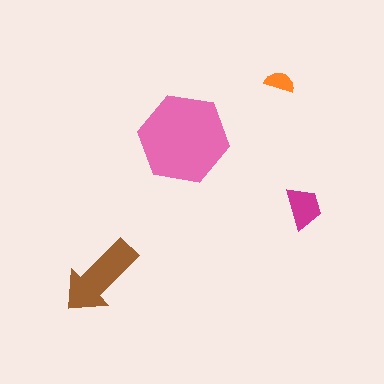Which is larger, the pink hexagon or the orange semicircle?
The pink hexagon.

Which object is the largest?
The pink hexagon.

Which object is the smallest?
The orange semicircle.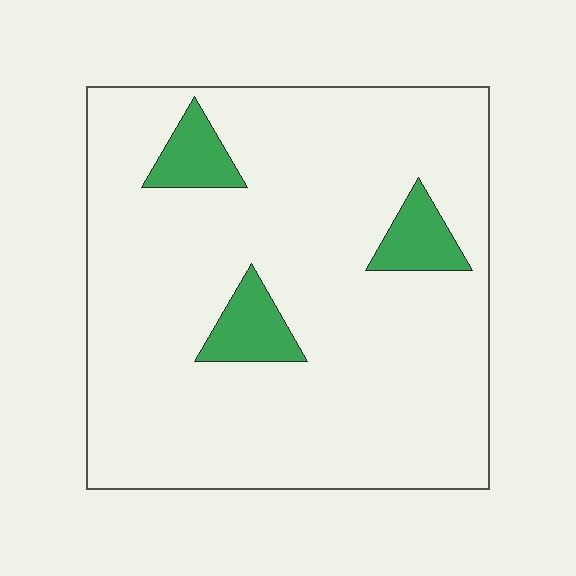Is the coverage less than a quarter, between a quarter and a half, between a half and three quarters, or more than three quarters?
Less than a quarter.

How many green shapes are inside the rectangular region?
3.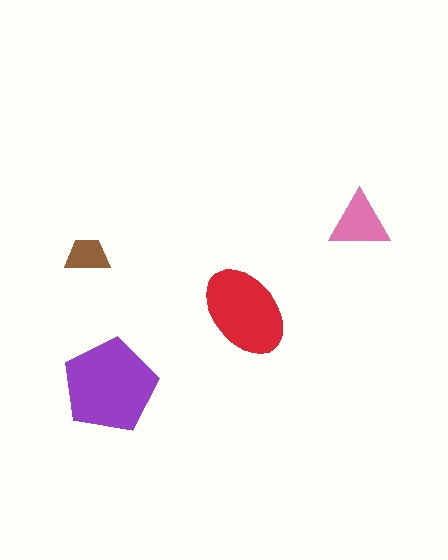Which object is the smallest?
The brown trapezoid.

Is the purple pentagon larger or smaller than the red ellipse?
Larger.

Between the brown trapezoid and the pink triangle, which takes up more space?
The pink triangle.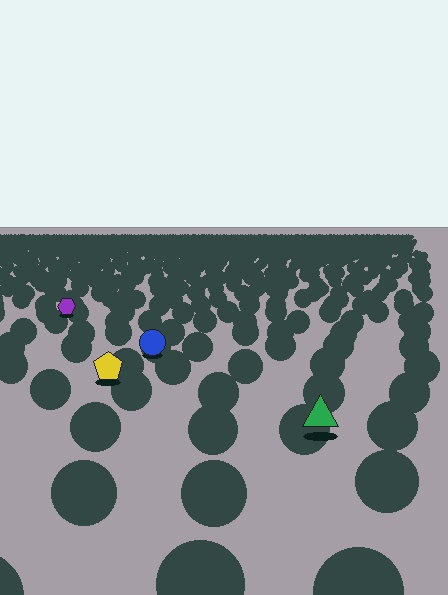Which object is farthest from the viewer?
The purple hexagon is farthest from the viewer. It appears smaller and the ground texture around it is denser.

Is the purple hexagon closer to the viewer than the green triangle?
No. The green triangle is closer — you can tell from the texture gradient: the ground texture is coarser near it.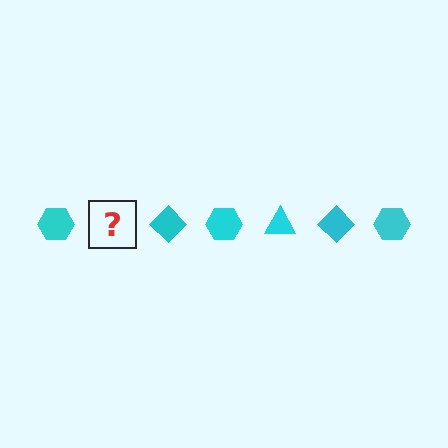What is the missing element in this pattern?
The missing element is a cyan triangle.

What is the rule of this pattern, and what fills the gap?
The rule is that the pattern cycles through hexagon, triangle, diamond shapes in cyan. The gap should be filled with a cyan triangle.